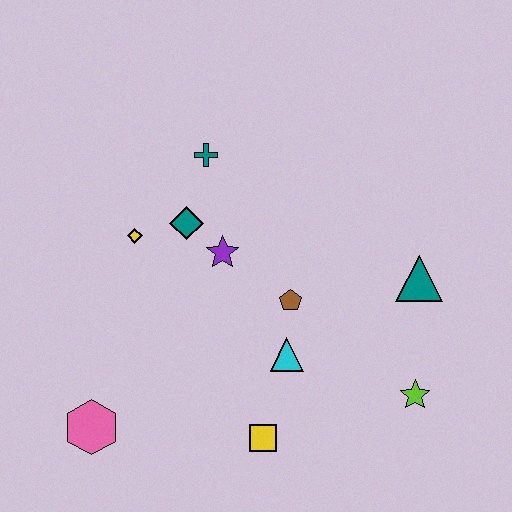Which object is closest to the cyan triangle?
The brown pentagon is closest to the cyan triangle.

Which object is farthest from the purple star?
The lime star is farthest from the purple star.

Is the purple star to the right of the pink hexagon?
Yes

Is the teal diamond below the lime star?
No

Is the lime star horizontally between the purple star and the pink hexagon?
No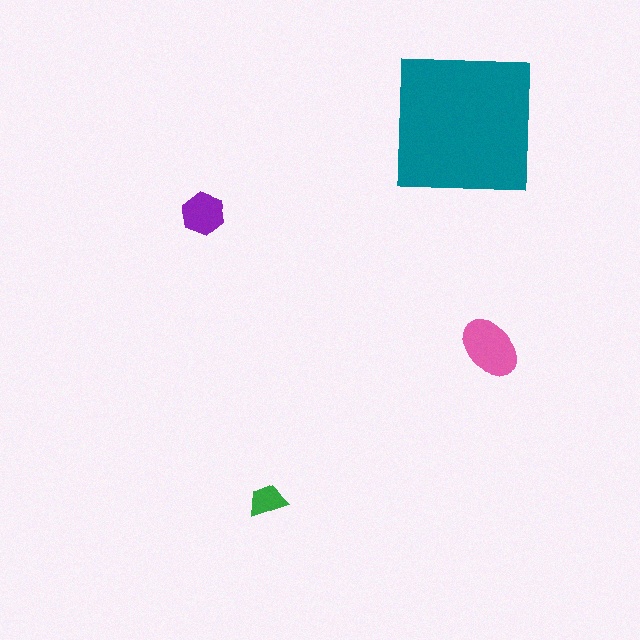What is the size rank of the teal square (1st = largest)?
1st.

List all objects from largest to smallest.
The teal square, the pink ellipse, the purple hexagon, the green trapezoid.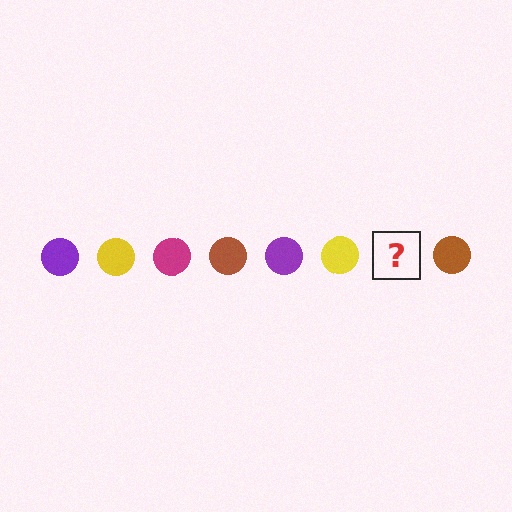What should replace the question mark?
The question mark should be replaced with a magenta circle.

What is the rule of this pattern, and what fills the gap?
The rule is that the pattern cycles through purple, yellow, magenta, brown circles. The gap should be filled with a magenta circle.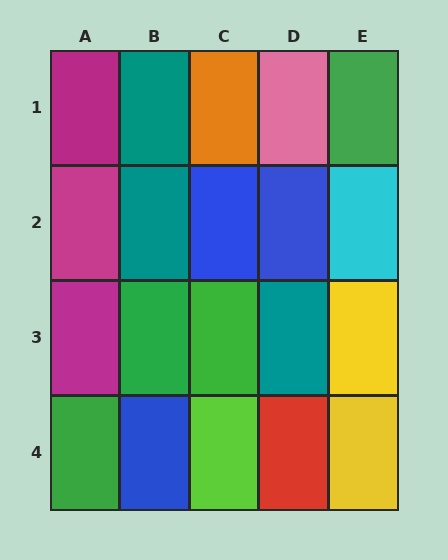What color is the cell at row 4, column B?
Blue.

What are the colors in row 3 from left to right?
Magenta, green, green, teal, yellow.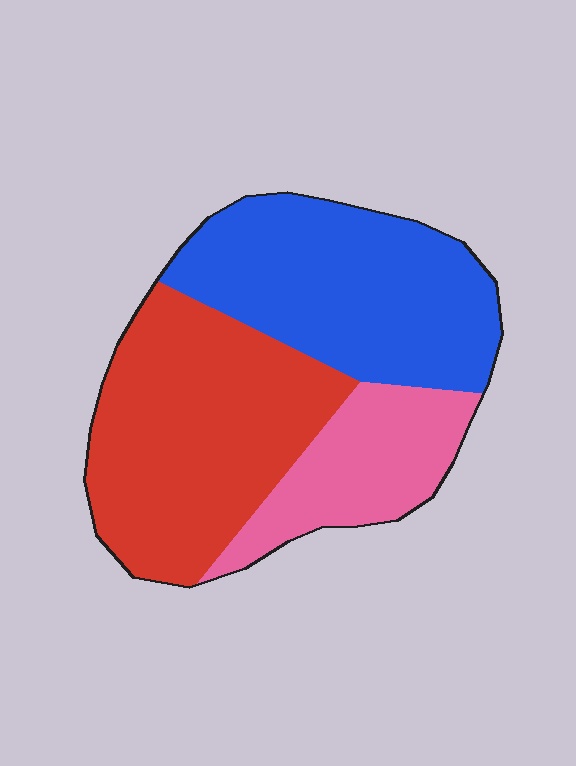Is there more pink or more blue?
Blue.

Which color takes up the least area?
Pink, at roughly 20%.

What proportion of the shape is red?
Red takes up about two fifths (2/5) of the shape.